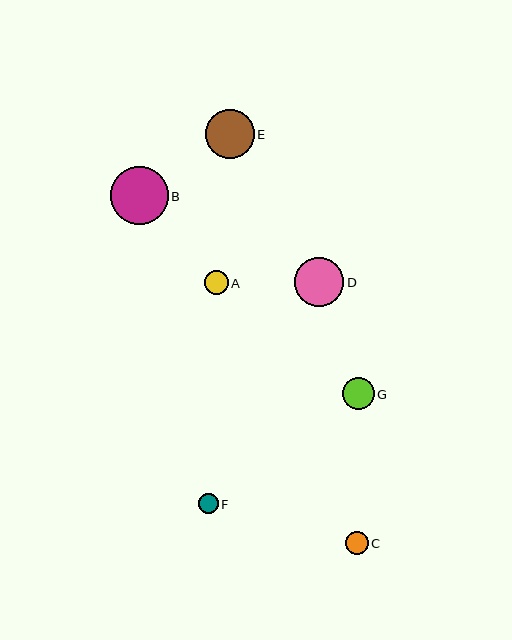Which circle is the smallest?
Circle F is the smallest with a size of approximately 19 pixels.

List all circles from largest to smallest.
From largest to smallest: B, E, D, G, A, C, F.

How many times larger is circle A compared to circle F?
Circle A is approximately 1.2 times the size of circle F.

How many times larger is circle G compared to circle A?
Circle G is approximately 1.4 times the size of circle A.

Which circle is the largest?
Circle B is the largest with a size of approximately 58 pixels.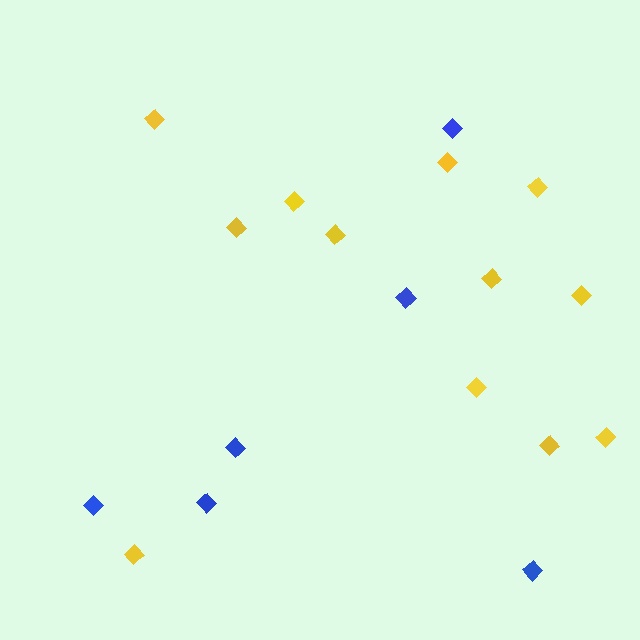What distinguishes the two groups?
There are 2 groups: one group of yellow diamonds (12) and one group of blue diamonds (6).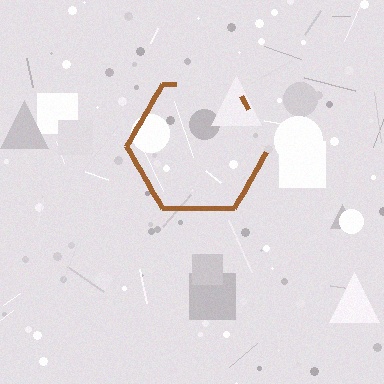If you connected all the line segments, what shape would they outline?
They would outline a hexagon.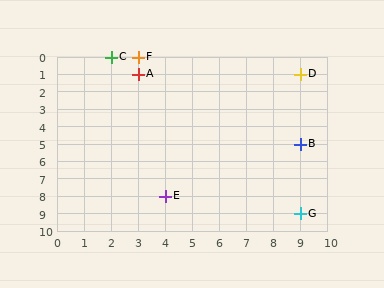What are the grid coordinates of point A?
Point A is at grid coordinates (3, 1).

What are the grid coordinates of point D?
Point D is at grid coordinates (9, 1).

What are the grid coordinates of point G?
Point G is at grid coordinates (9, 9).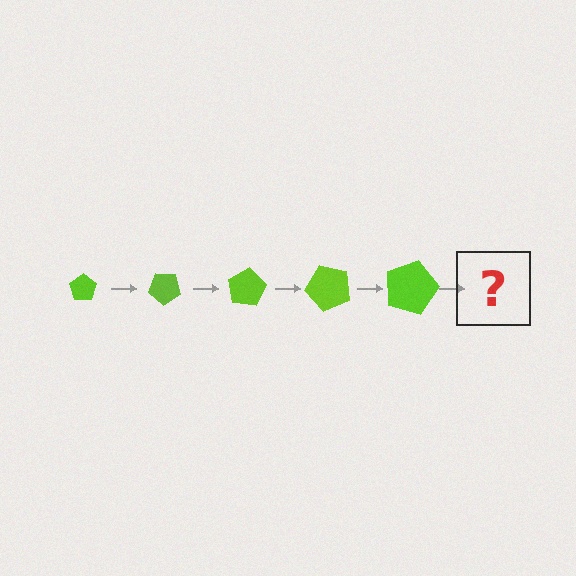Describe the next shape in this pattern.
It should be a pentagon, larger than the previous one and rotated 200 degrees from the start.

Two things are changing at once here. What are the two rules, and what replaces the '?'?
The two rules are that the pentagon grows larger each step and it rotates 40 degrees each step. The '?' should be a pentagon, larger than the previous one and rotated 200 degrees from the start.